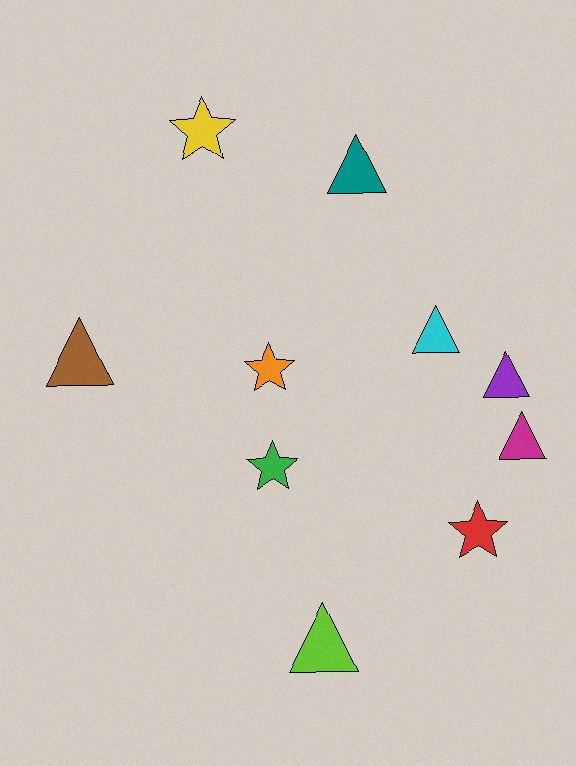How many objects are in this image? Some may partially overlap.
There are 10 objects.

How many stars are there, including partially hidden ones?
There are 4 stars.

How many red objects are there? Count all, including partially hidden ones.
There is 1 red object.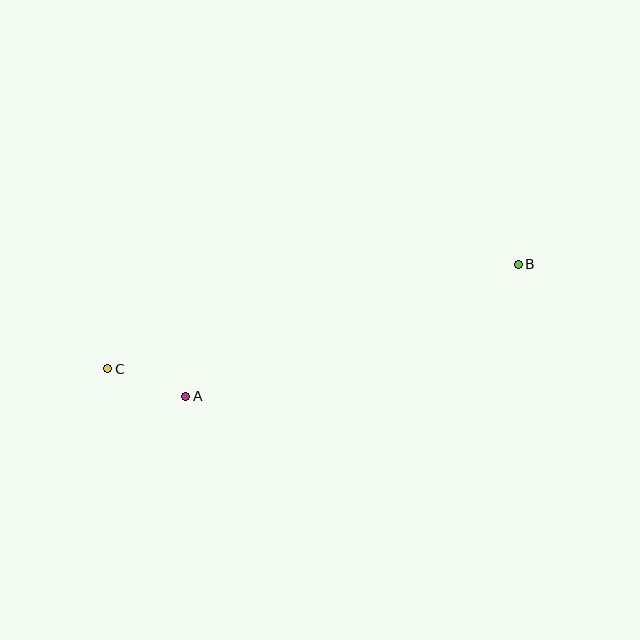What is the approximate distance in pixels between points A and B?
The distance between A and B is approximately 358 pixels.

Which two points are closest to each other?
Points A and C are closest to each other.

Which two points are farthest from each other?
Points B and C are farthest from each other.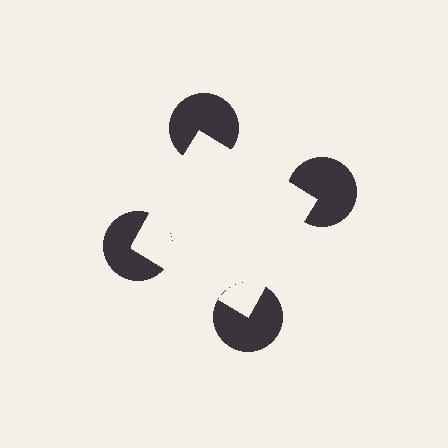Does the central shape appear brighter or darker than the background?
It typically appears slightly brighter than the background, even though no actual brightness change is drawn.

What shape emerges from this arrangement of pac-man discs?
An illusory square — its edges are inferred from the aligned wedge cuts in the pac-man discs, not physically drawn.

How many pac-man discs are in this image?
There are 4 — one at each vertex of the illusory square.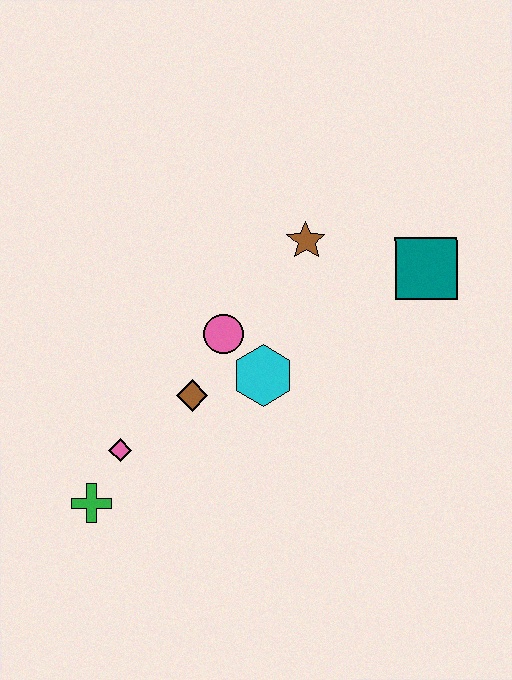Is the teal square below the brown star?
Yes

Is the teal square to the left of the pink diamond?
No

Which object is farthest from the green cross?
The teal square is farthest from the green cross.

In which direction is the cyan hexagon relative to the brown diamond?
The cyan hexagon is to the right of the brown diamond.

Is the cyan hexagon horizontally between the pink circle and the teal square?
Yes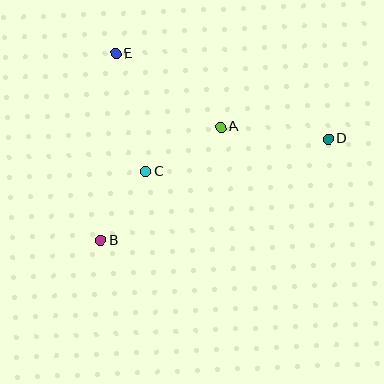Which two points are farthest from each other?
Points B and D are farthest from each other.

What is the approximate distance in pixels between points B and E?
The distance between B and E is approximately 188 pixels.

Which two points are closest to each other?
Points B and C are closest to each other.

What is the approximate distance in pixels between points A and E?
The distance between A and E is approximately 128 pixels.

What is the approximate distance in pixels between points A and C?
The distance between A and C is approximately 87 pixels.